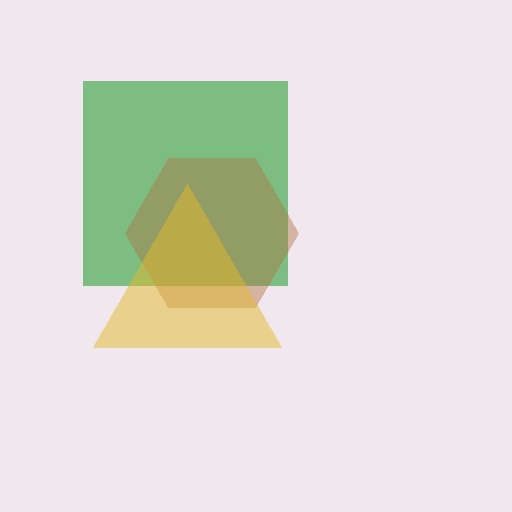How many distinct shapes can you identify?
There are 3 distinct shapes: a green square, a brown hexagon, a yellow triangle.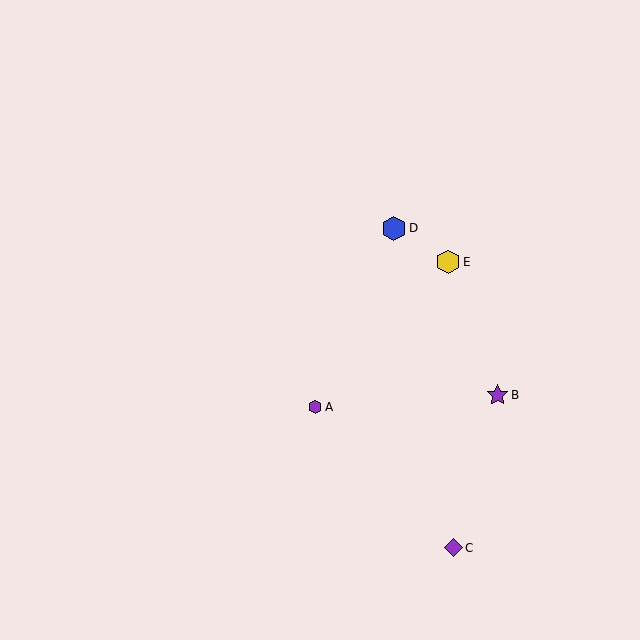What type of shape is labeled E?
Shape E is a yellow hexagon.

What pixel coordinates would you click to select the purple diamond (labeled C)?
Click at (453, 548) to select the purple diamond C.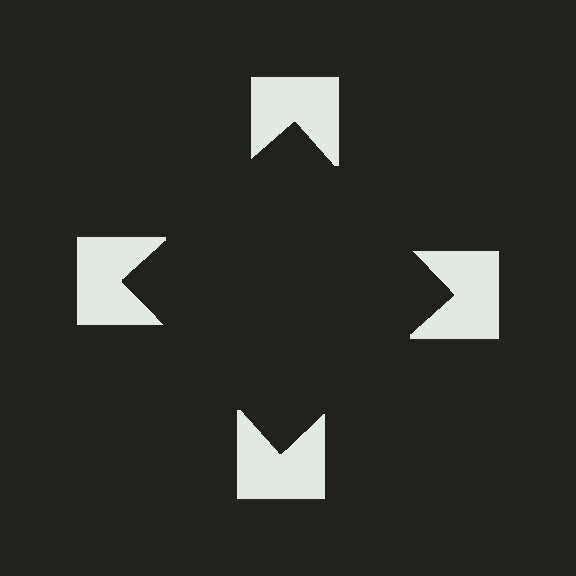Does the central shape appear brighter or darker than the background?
It typically appears slightly darker than the background, even though no actual brightness change is drawn.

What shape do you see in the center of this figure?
An illusory square — its edges are inferred from the aligned wedge cuts in the notched squares, not physically drawn.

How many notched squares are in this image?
There are 4 — one at each vertex of the illusory square.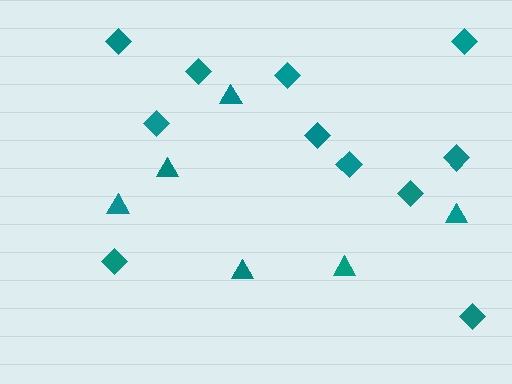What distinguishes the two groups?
There are 2 groups: one group of diamonds (11) and one group of triangles (6).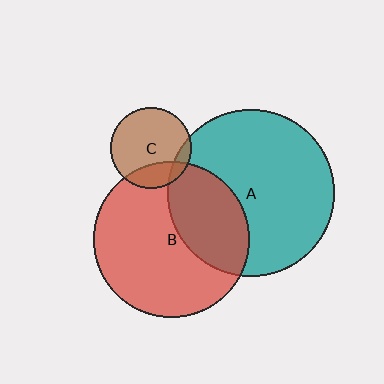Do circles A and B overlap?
Yes.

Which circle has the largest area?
Circle A (teal).